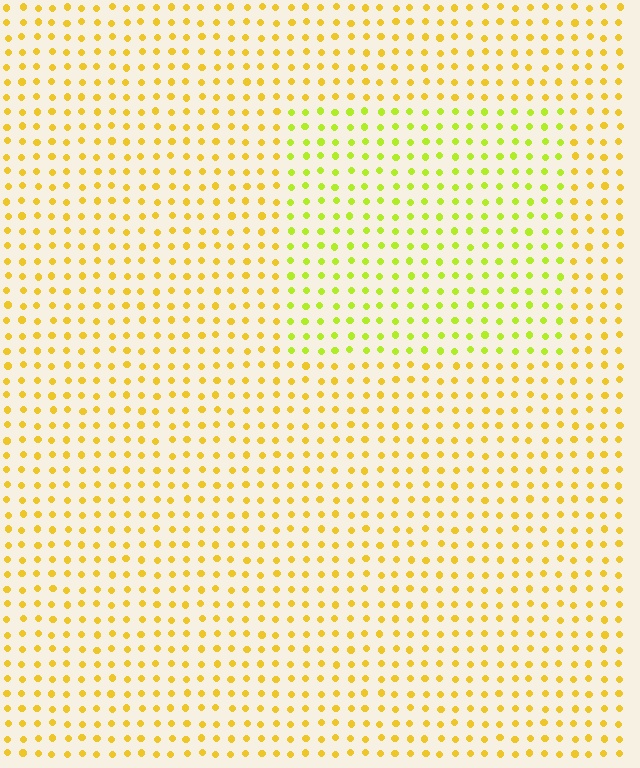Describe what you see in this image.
The image is filled with small yellow elements in a uniform arrangement. A rectangle-shaped region is visible where the elements are tinted to a slightly different hue, forming a subtle color boundary.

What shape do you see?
I see a rectangle.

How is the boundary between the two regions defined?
The boundary is defined purely by a slight shift in hue (about 31 degrees). Spacing, size, and orientation are identical on both sides.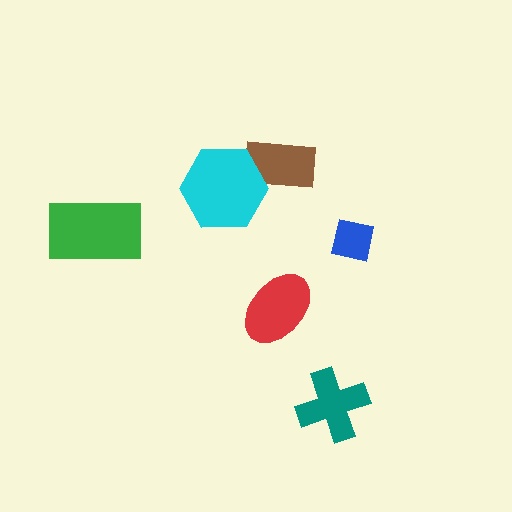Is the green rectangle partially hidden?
No, no other shape covers it.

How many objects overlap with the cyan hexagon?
1 object overlaps with the cyan hexagon.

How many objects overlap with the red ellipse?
0 objects overlap with the red ellipse.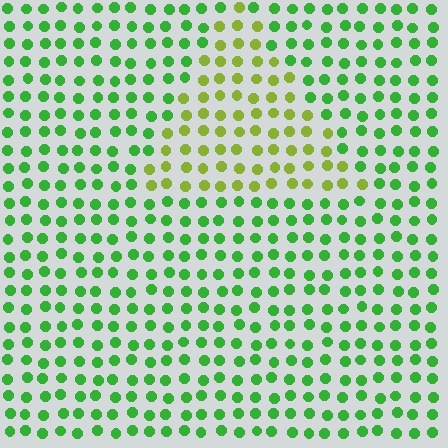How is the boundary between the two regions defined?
The boundary is defined purely by a slight shift in hue (about 42 degrees). Spacing, size, and orientation are identical on both sides.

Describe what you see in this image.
The image is filled with small green elements in a uniform arrangement. A triangle-shaped region is visible where the elements are tinted to a slightly different hue, forming a subtle color boundary.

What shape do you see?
I see a triangle.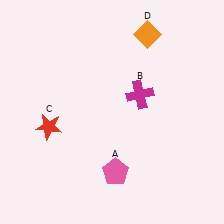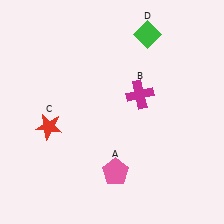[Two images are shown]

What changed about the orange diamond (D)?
In Image 1, D is orange. In Image 2, it changed to green.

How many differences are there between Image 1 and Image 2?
There is 1 difference between the two images.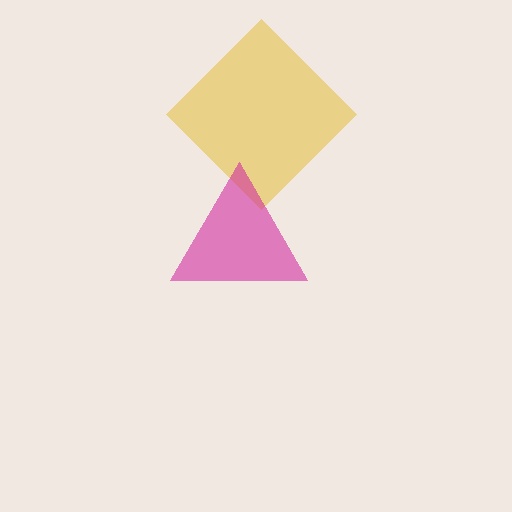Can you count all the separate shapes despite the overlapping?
Yes, there are 2 separate shapes.